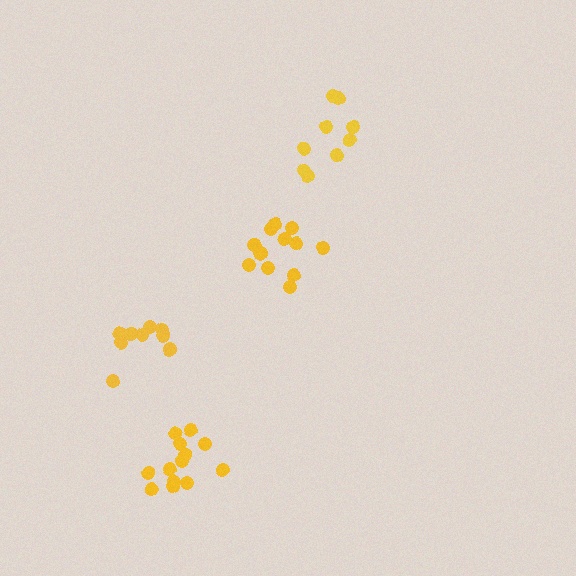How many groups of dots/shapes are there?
There are 4 groups.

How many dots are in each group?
Group 1: 13 dots, Group 2: 9 dots, Group 3: 9 dots, Group 4: 12 dots (43 total).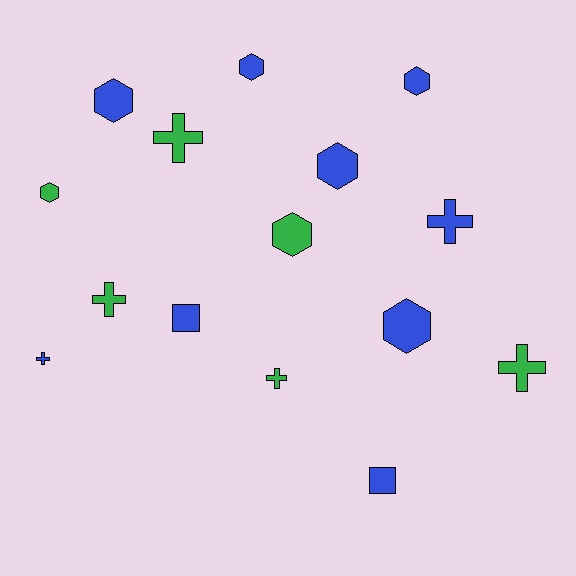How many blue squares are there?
There are 2 blue squares.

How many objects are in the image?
There are 15 objects.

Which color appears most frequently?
Blue, with 9 objects.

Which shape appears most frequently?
Hexagon, with 7 objects.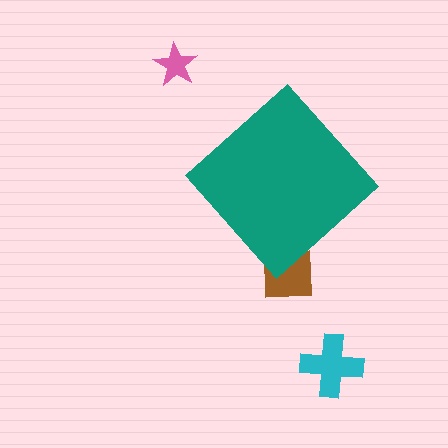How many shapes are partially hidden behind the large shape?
1 shape is partially hidden.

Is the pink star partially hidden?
No, the pink star is fully visible.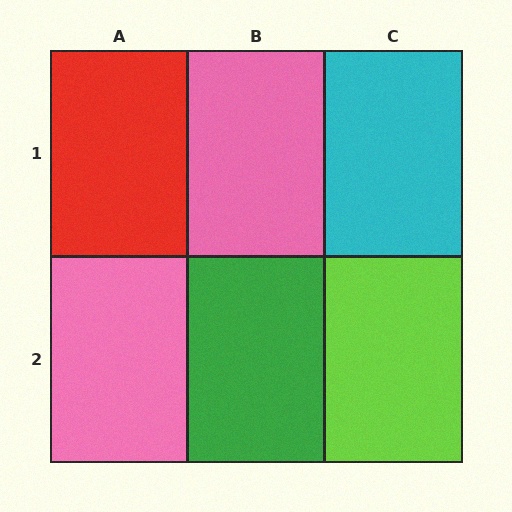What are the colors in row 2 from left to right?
Pink, green, lime.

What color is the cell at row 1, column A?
Red.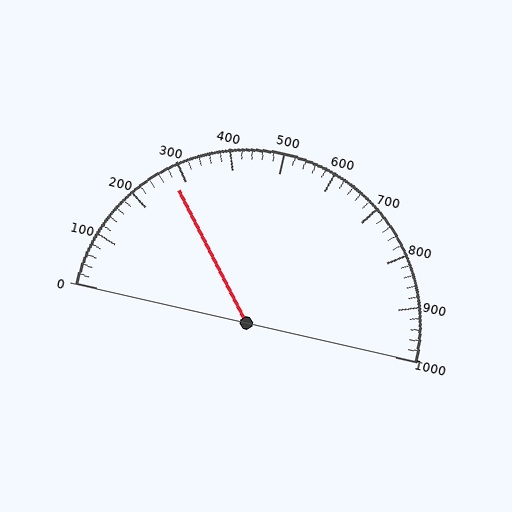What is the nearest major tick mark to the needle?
The nearest major tick mark is 300.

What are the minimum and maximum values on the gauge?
The gauge ranges from 0 to 1000.